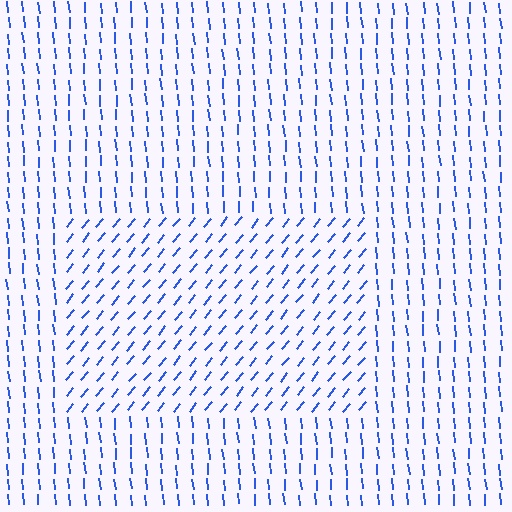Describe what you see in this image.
The image is filled with small blue line segments. A rectangle region in the image has lines oriented differently from the surrounding lines, creating a visible texture boundary.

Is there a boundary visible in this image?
Yes, there is a texture boundary formed by a change in line orientation.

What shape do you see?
I see a rectangle.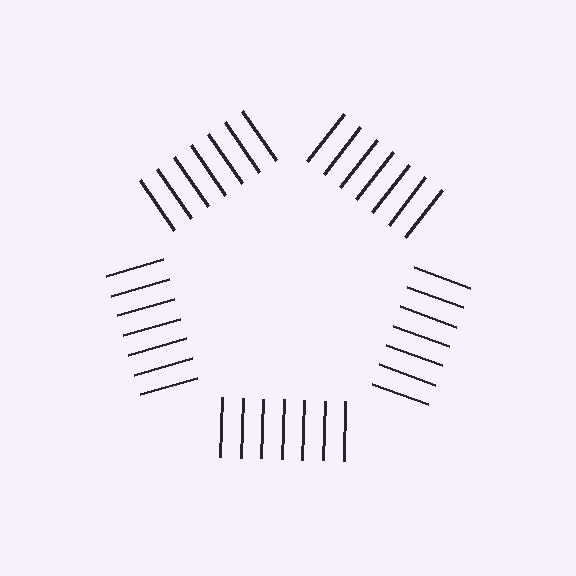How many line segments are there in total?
35 — 7 along each of the 5 edges.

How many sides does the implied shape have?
5 sides — the line-ends trace a pentagon.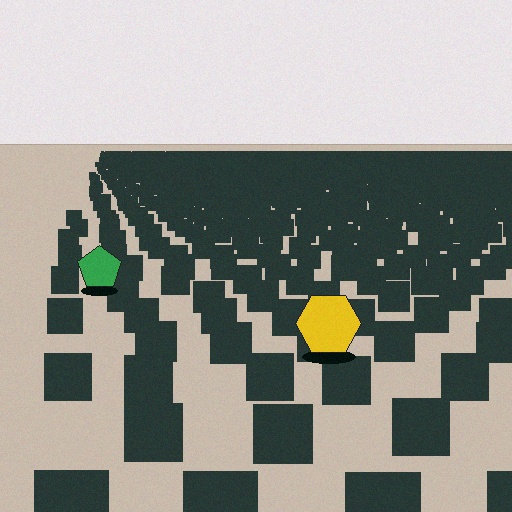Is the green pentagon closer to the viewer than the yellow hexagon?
No. The yellow hexagon is closer — you can tell from the texture gradient: the ground texture is coarser near it.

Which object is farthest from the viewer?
The green pentagon is farthest from the viewer. It appears smaller and the ground texture around it is denser.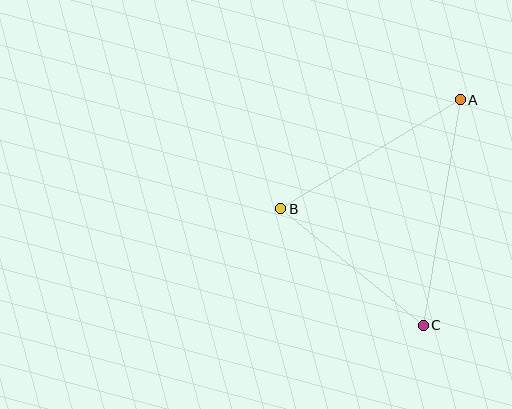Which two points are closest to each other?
Points B and C are closest to each other.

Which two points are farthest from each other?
Points A and C are farthest from each other.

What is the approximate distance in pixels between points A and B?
The distance between A and B is approximately 210 pixels.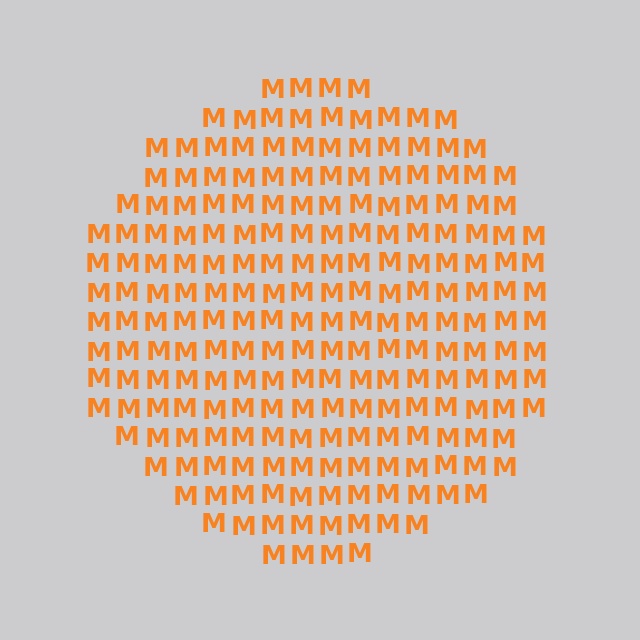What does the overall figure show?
The overall figure shows a circle.